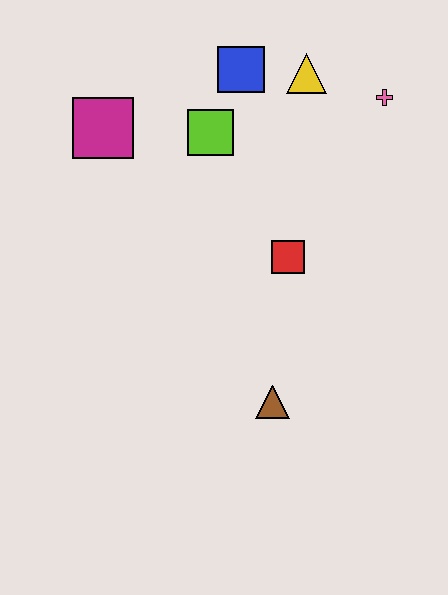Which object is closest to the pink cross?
The yellow triangle is closest to the pink cross.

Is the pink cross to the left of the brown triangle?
No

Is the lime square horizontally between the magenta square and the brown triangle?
Yes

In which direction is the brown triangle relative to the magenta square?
The brown triangle is below the magenta square.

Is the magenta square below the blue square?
Yes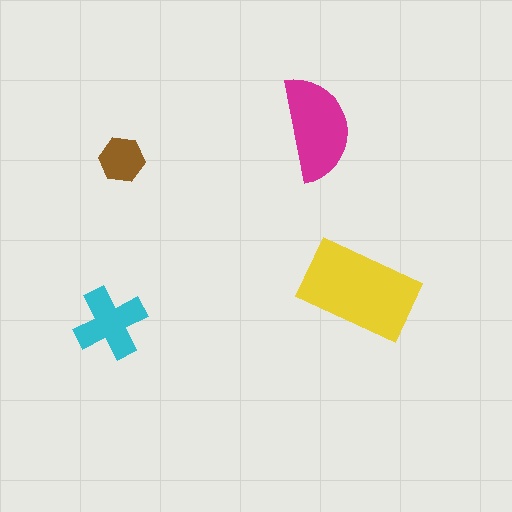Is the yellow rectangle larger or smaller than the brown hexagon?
Larger.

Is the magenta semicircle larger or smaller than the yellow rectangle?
Smaller.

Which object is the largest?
The yellow rectangle.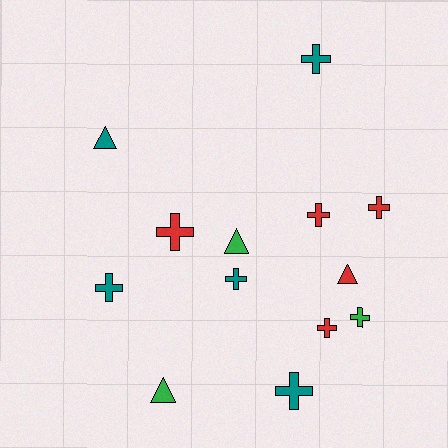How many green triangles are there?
There are 2 green triangles.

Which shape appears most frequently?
Cross, with 9 objects.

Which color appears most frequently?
Teal, with 5 objects.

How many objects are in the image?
There are 13 objects.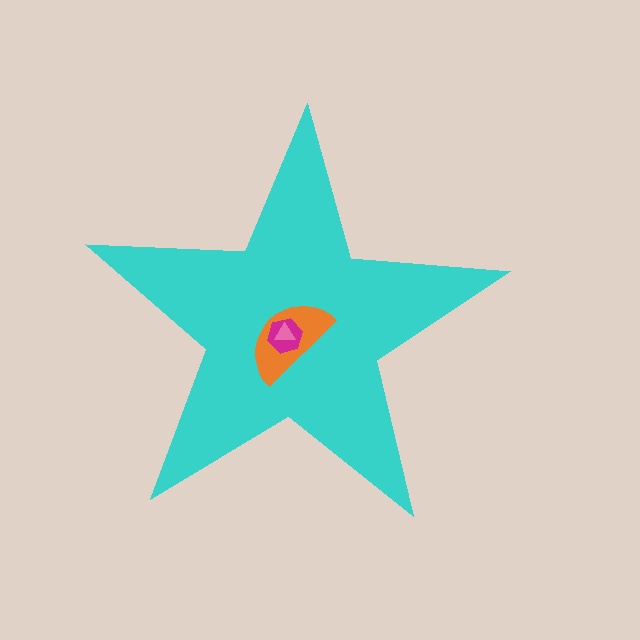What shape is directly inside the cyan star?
The orange semicircle.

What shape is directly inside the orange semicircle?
The magenta hexagon.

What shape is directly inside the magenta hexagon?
The pink triangle.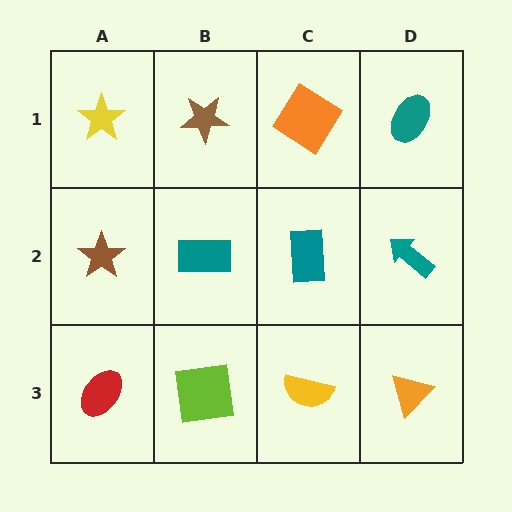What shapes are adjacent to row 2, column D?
A teal ellipse (row 1, column D), an orange triangle (row 3, column D), a teal rectangle (row 2, column C).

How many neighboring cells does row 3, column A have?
2.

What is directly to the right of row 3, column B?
A yellow semicircle.